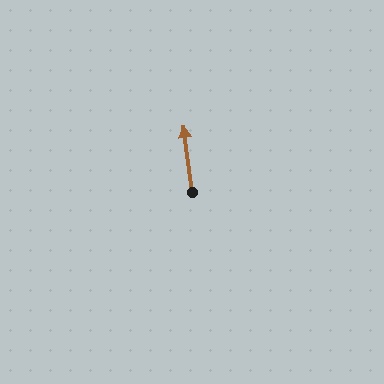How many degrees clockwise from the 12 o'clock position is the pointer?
Approximately 353 degrees.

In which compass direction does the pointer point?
North.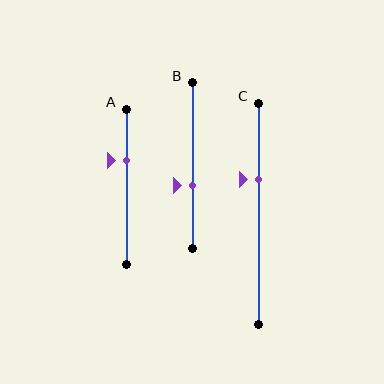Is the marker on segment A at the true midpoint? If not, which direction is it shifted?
No, the marker on segment A is shifted upward by about 17% of the segment length.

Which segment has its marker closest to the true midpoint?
Segment B has its marker closest to the true midpoint.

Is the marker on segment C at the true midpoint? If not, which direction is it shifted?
No, the marker on segment C is shifted upward by about 15% of the segment length.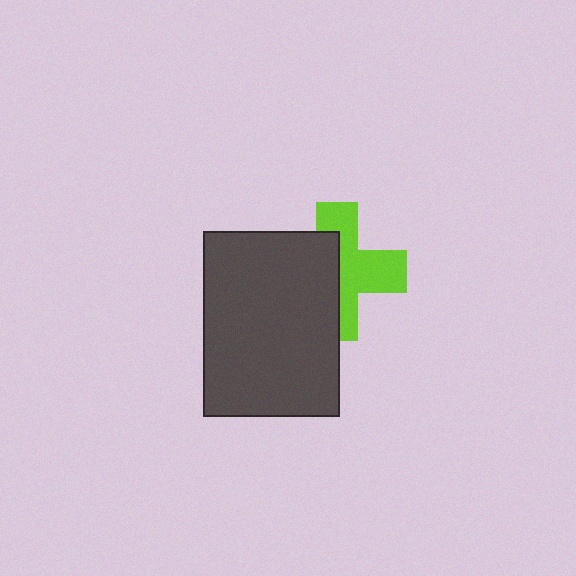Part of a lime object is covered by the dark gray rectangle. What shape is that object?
It is a cross.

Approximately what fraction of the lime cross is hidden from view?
Roughly 47% of the lime cross is hidden behind the dark gray rectangle.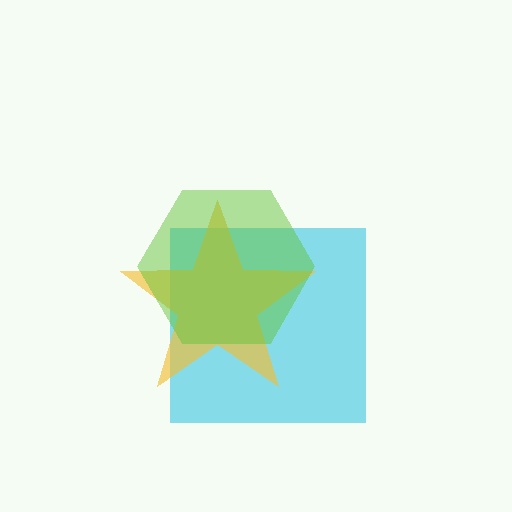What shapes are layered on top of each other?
The layered shapes are: a cyan square, a yellow star, a lime hexagon.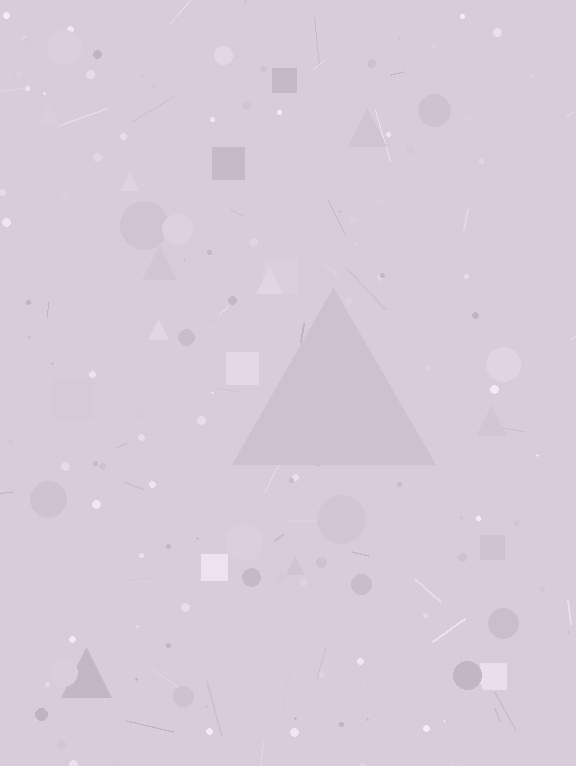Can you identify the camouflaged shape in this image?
The camouflaged shape is a triangle.